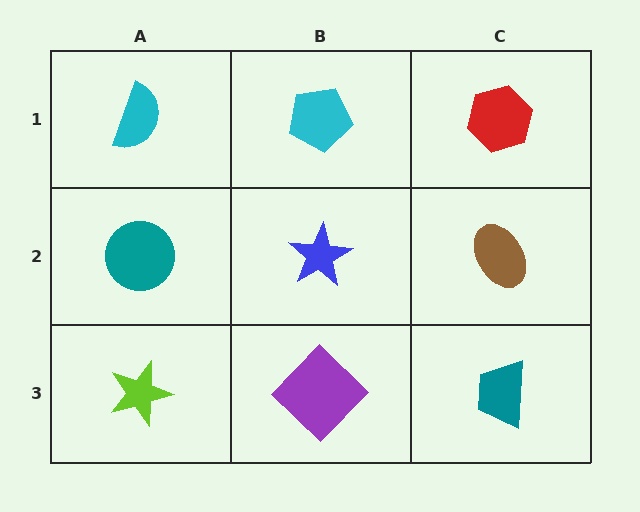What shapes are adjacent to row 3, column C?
A brown ellipse (row 2, column C), a purple diamond (row 3, column B).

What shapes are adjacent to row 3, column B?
A blue star (row 2, column B), a lime star (row 3, column A), a teal trapezoid (row 3, column C).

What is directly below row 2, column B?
A purple diamond.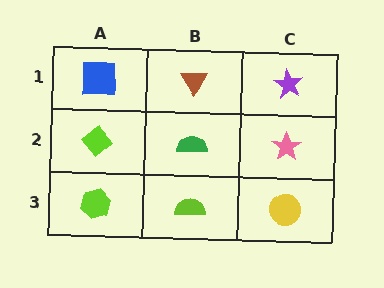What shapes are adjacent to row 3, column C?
A pink star (row 2, column C), a lime semicircle (row 3, column B).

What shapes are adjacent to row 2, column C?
A purple star (row 1, column C), a yellow circle (row 3, column C), a green semicircle (row 2, column B).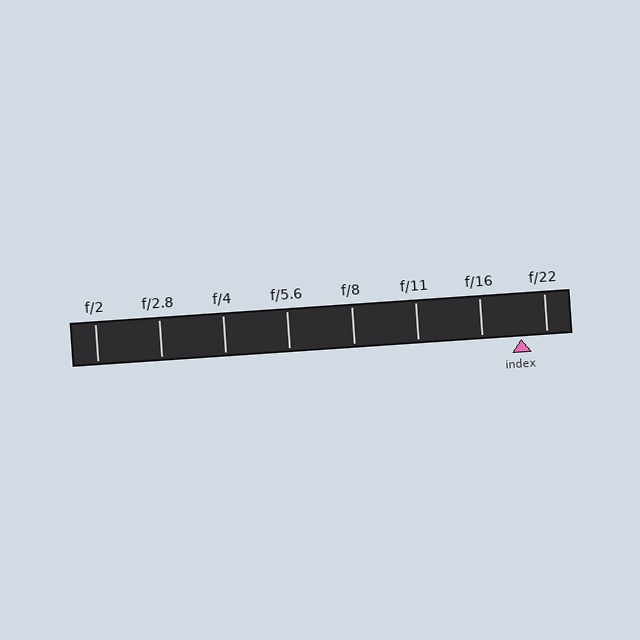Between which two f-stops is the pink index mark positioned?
The index mark is between f/16 and f/22.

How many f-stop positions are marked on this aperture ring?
There are 8 f-stop positions marked.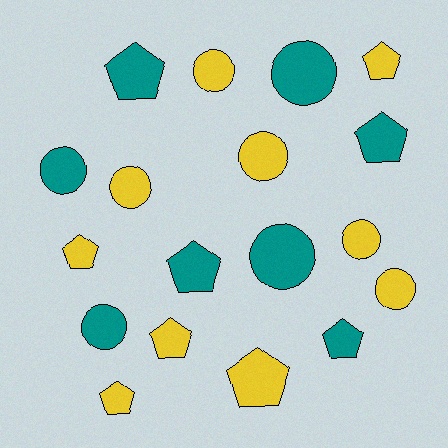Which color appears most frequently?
Yellow, with 10 objects.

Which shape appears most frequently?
Circle, with 9 objects.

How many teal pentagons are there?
There are 4 teal pentagons.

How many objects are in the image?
There are 18 objects.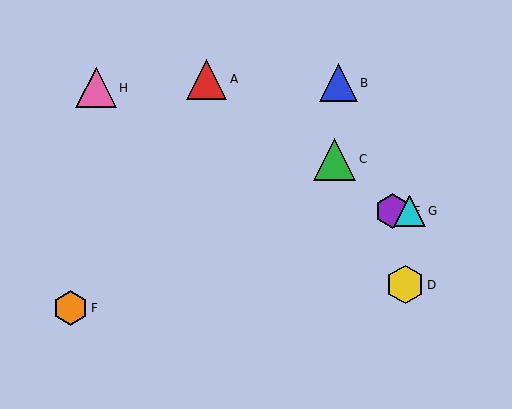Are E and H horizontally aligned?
No, E is at y≈211 and H is at y≈88.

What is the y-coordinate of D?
Object D is at y≈285.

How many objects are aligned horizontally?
2 objects (E, G) are aligned horizontally.